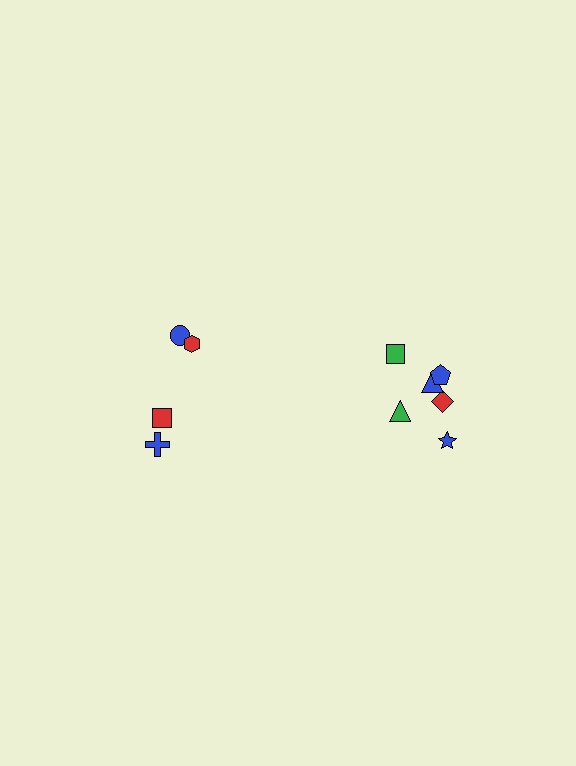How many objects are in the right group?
There are 6 objects.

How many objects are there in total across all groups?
There are 10 objects.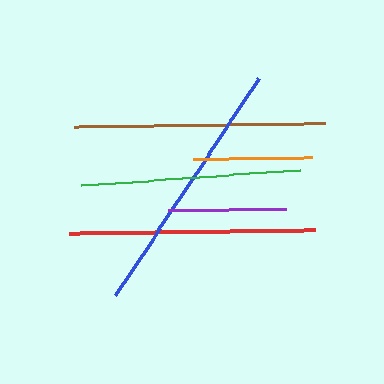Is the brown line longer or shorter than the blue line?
The blue line is longer than the brown line.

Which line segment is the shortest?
The purple line is the shortest at approximately 118 pixels.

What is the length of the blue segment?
The blue segment is approximately 260 pixels long.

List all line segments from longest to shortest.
From longest to shortest: blue, brown, red, green, orange, purple.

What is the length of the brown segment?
The brown segment is approximately 251 pixels long.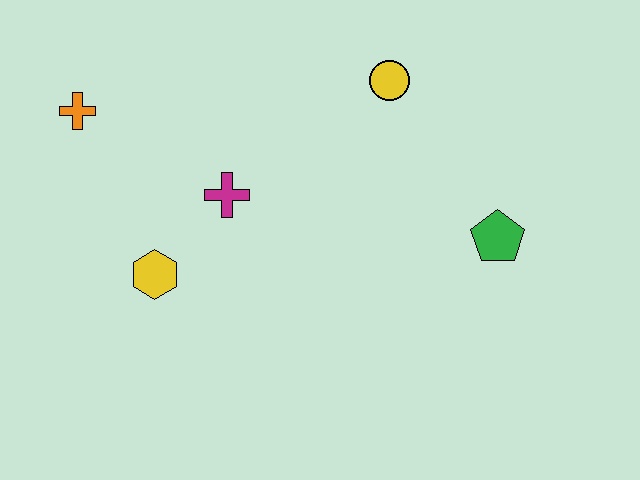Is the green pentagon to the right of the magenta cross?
Yes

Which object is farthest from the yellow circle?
The orange cross is farthest from the yellow circle.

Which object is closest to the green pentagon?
The yellow circle is closest to the green pentagon.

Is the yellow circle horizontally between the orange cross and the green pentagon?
Yes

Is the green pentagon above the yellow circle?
No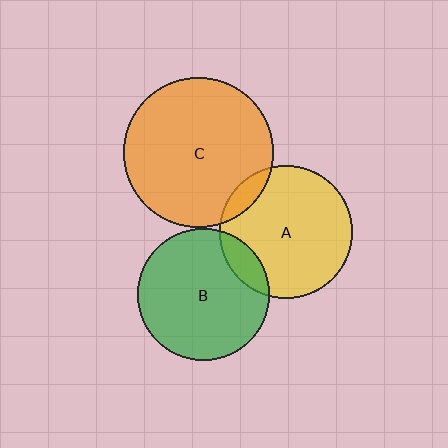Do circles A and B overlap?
Yes.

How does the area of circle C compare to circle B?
Approximately 1.3 times.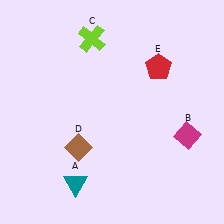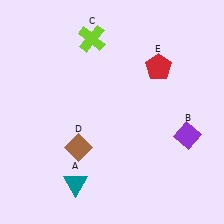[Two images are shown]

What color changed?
The diamond (B) changed from magenta in Image 1 to purple in Image 2.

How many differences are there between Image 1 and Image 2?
There is 1 difference between the two images.